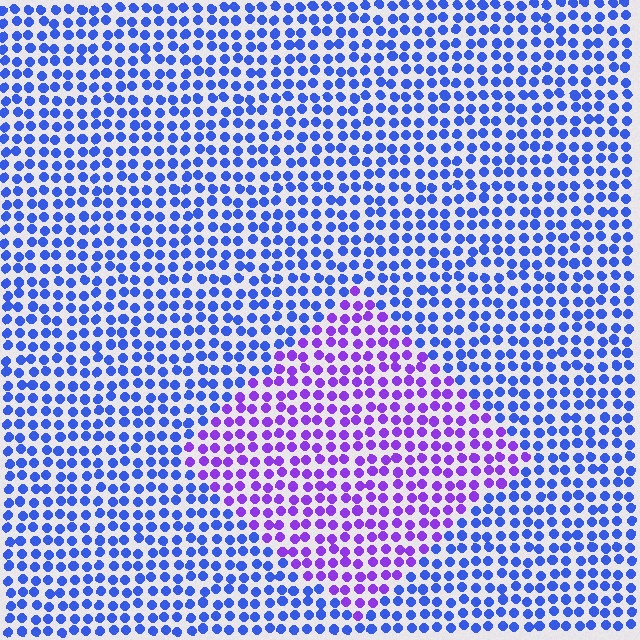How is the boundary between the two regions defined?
The boundary is defined purely by a slight shift in hue (about 44 degrees). Spacing, size, and orientation are identical on both sides.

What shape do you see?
I see a diamond.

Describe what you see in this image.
The image is filled with small blue elements in a uniform arrangement. A diamond-shaped region is visible where the elements are tinted to a slightly different hue, forming a subtle color boundary.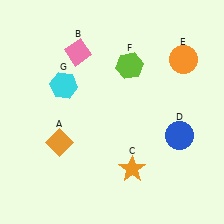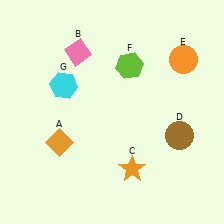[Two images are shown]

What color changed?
The circle (D) changed from blue in Image 1 to brown in Image 2.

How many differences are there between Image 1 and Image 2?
There is 1 difference between the two images.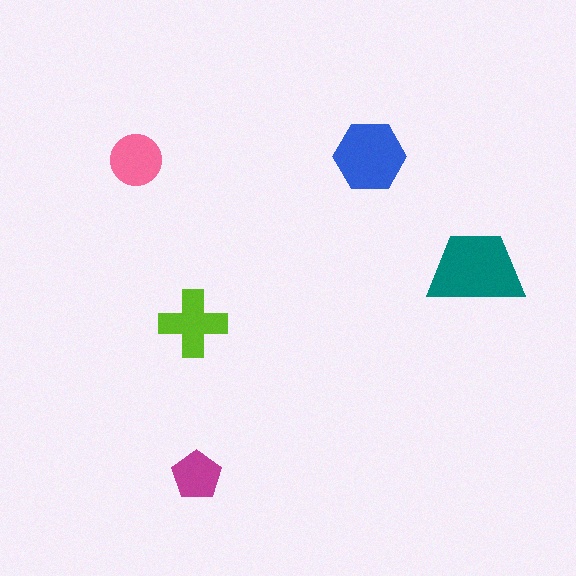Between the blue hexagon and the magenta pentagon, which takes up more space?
The blue hexagon.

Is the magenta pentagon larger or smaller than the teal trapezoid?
Smaller.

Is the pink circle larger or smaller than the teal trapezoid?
Smaller.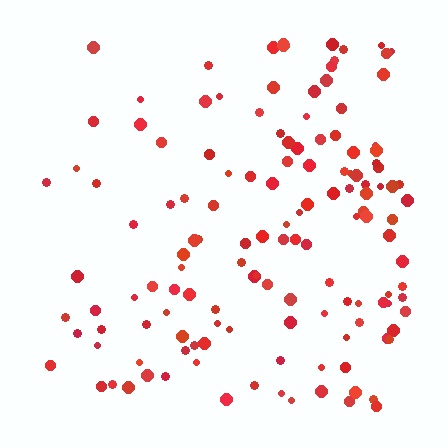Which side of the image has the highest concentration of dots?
The right.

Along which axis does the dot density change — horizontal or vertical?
Horizontal.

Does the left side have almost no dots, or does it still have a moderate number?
Still a moderate number, just noticeably fewer than the right.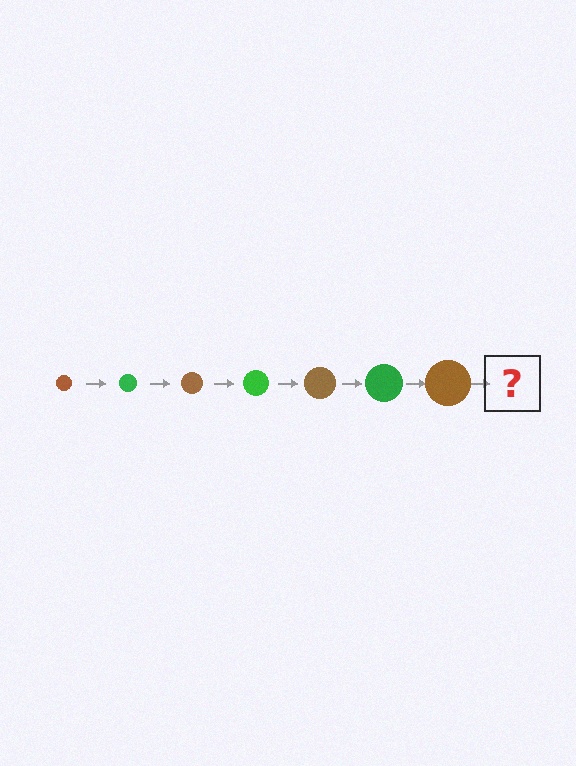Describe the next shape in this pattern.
It should be a green circle, larger than the previous one.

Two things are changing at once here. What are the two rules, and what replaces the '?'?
The two rules are that the circle grows larger each step and the color cycles through brown and green. The '?' should be a green circle, larger than the previous one.